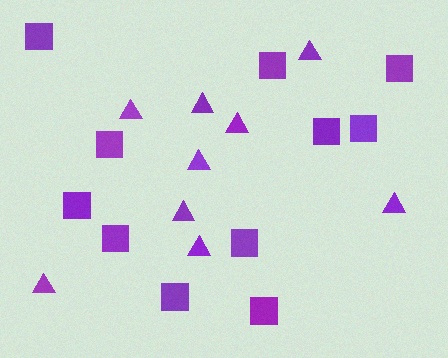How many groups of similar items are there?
There are 2 groups: one group of squares (11) and one group of triangles (9).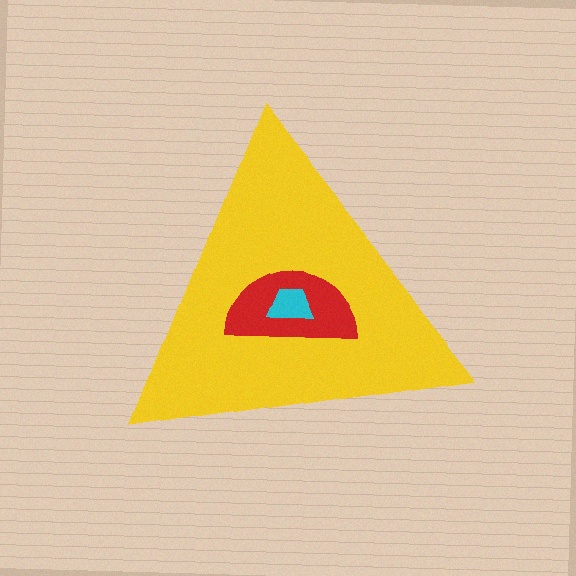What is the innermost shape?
The cyan trapezoid.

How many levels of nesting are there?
3.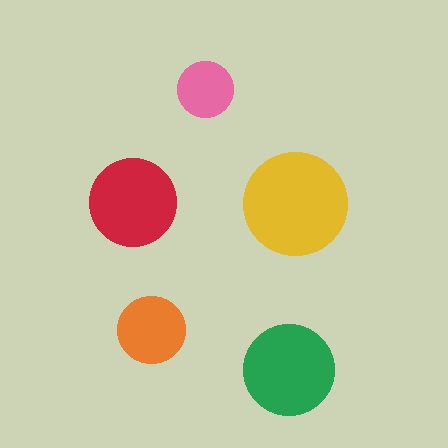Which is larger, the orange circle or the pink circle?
The orange one.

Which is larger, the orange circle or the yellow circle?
The yellow one.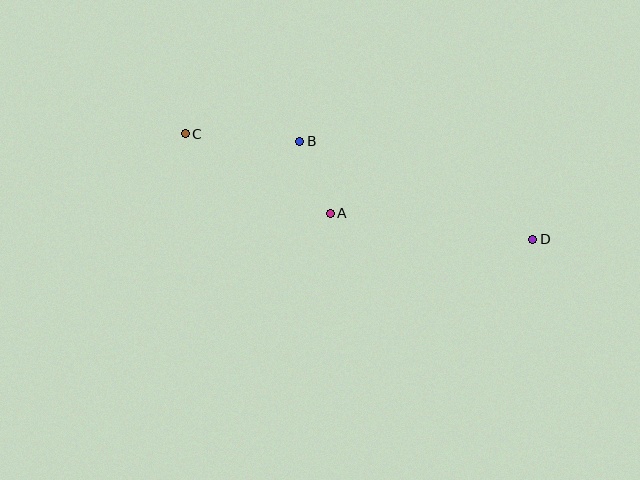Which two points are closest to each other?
Points A and B are closest to each other.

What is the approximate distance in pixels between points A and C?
The distance between A and C is approximately 165 pixels.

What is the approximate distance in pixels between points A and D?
The distance between A and D is approximately 204 pixels.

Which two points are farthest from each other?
Points C and D are farthest from each other.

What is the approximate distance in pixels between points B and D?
The distance between B and D is approximately 253 pixels.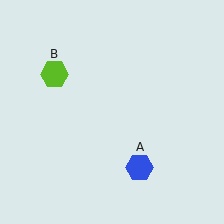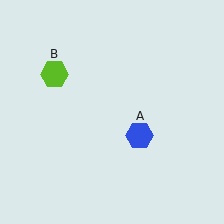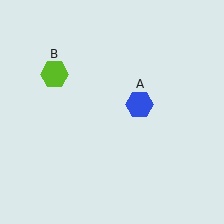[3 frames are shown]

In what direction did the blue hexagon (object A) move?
The blue hexagon (object A) moved up.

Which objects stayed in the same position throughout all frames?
Lime hexagon (object B) remained stationary.